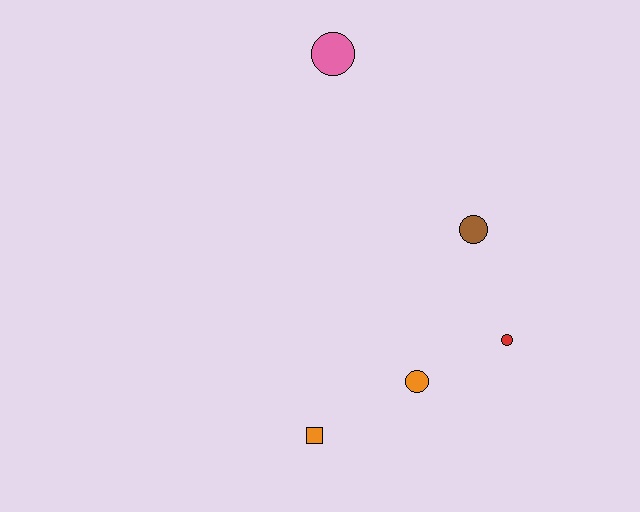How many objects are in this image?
There are 5 objects.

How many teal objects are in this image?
There are no teal objects.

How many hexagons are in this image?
There are no hexagons.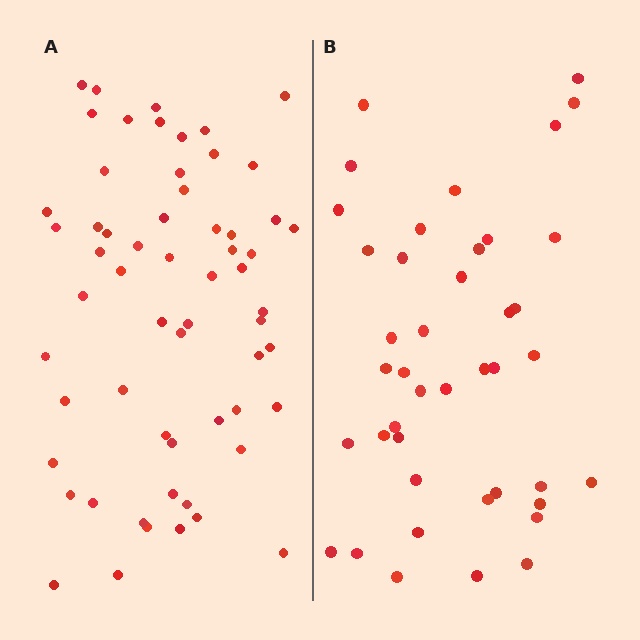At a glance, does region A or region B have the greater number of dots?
Region A (the left region) has more dots.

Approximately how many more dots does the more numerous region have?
Region A has approximately 20 more dots than region B.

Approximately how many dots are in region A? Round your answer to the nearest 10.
About 60 dots.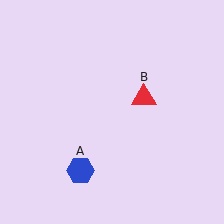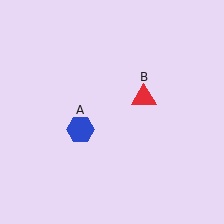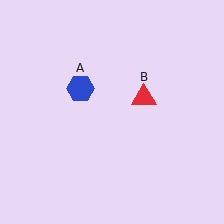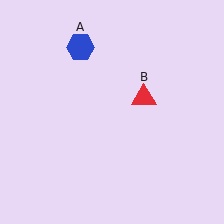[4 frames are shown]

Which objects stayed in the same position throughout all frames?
Red triangle (object B) remained stationary.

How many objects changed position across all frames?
1 object changed position: blue hexagon (object A).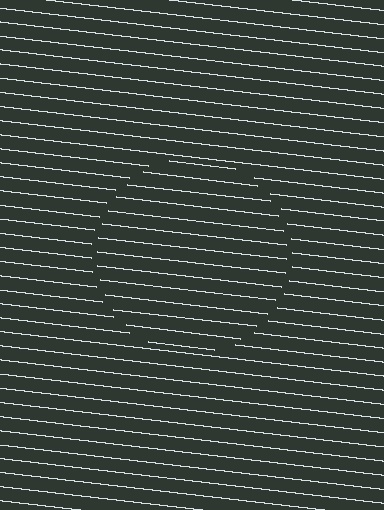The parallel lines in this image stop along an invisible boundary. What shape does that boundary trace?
An illusory circle. The interior of the shape contains the same grating, shifted by half a period — the contour is defined by the phase discontinuity where line-ends from the inner and outer gratings abut.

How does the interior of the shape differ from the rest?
The interior of the shape contains the same grating, shifted by half a period — the contour is defined by the phase discontinuity where line-ends from the inner and outer gratings abut.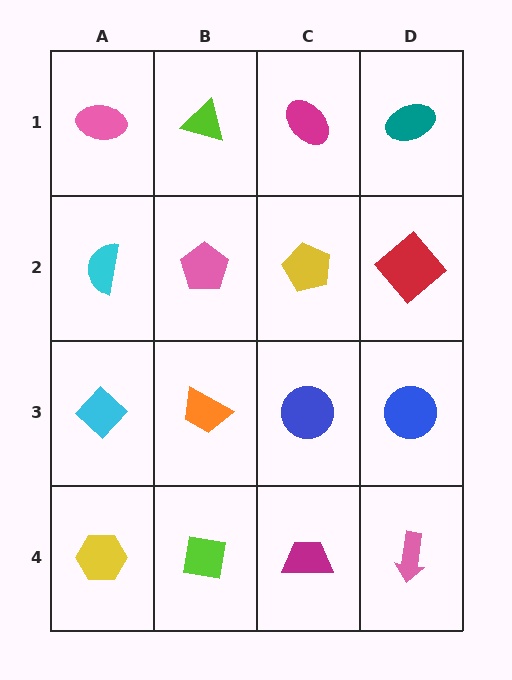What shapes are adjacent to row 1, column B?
A pink pentagon (row 2, column B), a pink ellipse (row 1, column A), a magenta ellipse (row 1, column C).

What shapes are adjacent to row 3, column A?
A cyan semicircle (row 2, column A), a yellow hexagon (row 4, column A), an orange trapezoid (row 3, column B).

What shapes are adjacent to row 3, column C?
A yellow pentagon (row 2, column C), a magenta trapezoid (row 4, column C), an orange trapezoid (row 3, column B), a blue circle (row 3, column D).